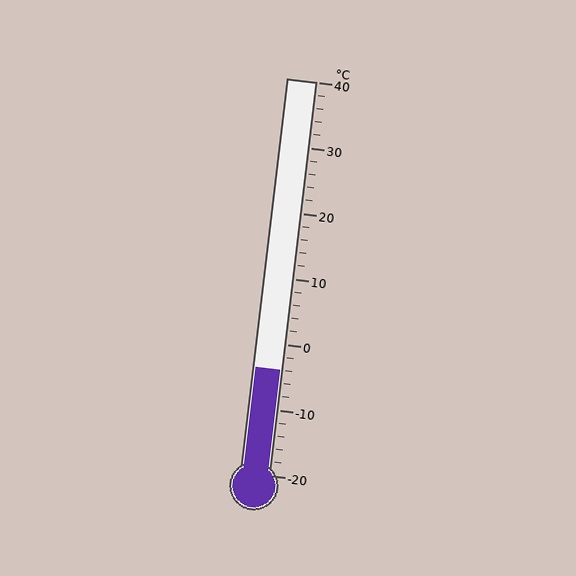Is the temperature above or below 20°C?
The temperature is below 20°C.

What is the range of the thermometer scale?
The thermometer scale ranges from -20°C to 40°C.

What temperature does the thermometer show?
The thermometer shows approximately -4°C.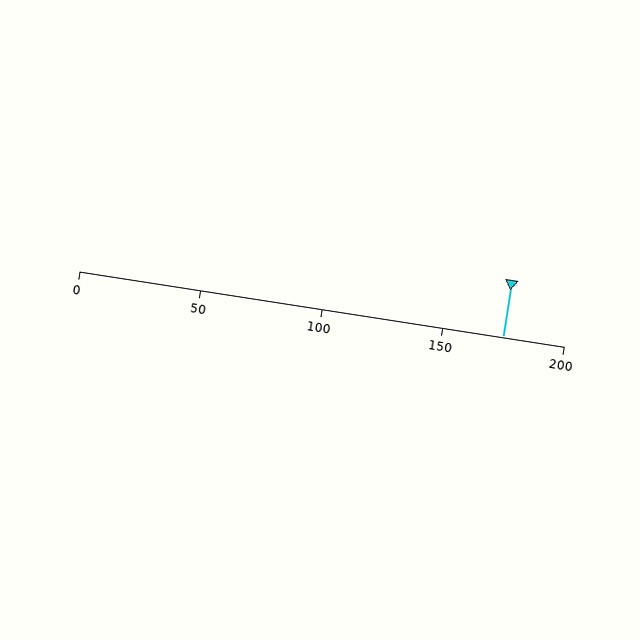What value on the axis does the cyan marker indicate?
The marker indicates approximately 175.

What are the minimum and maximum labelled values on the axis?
The axis runs from 0 to 200.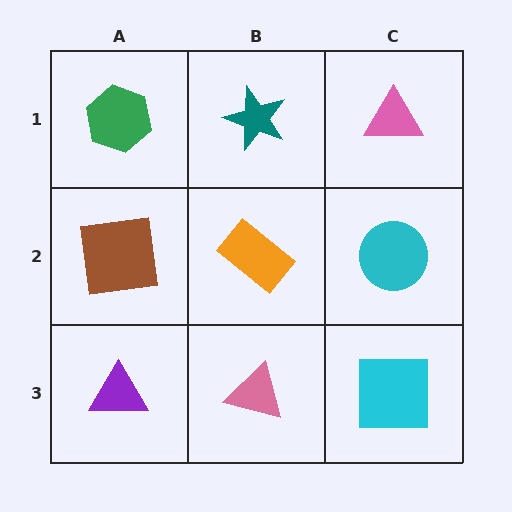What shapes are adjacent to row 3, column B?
An orange rectangle (row 2, column B), a purple triangle (row 3, column A), a cyan square (row 3, column C).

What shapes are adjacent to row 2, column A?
A green hexagon (row 1, column A), a purple triangle (row 3, column A), an orange rectangle (row 2, column B).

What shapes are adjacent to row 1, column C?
A cyan circle (row 2, column C), a teal star (row 1, column B).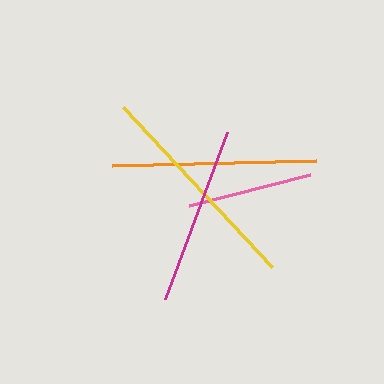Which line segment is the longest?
The yellow line is the longest at approximately 218 pixels.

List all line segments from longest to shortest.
From longest to shortest: yellow, orange, magenta, pink.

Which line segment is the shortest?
The pink line is the shortest at approximately 125 pixels.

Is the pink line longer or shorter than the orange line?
The orange line is longer than the pink line.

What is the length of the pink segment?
The pink segment is approximately 125 pixels long.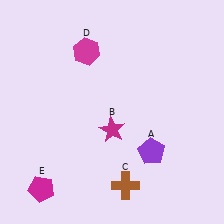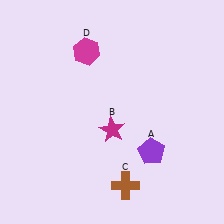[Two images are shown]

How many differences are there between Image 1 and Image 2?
There is 1 difference between the two images.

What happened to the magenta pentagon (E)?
The magenta pentagon (E) was removed in Image 2. It was in the bottom-left area of Image 1.